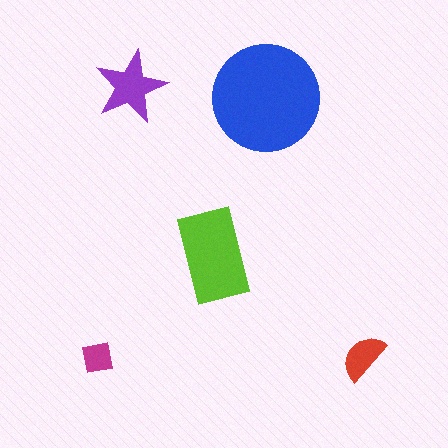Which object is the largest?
The blue circle.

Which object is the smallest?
The magenta square.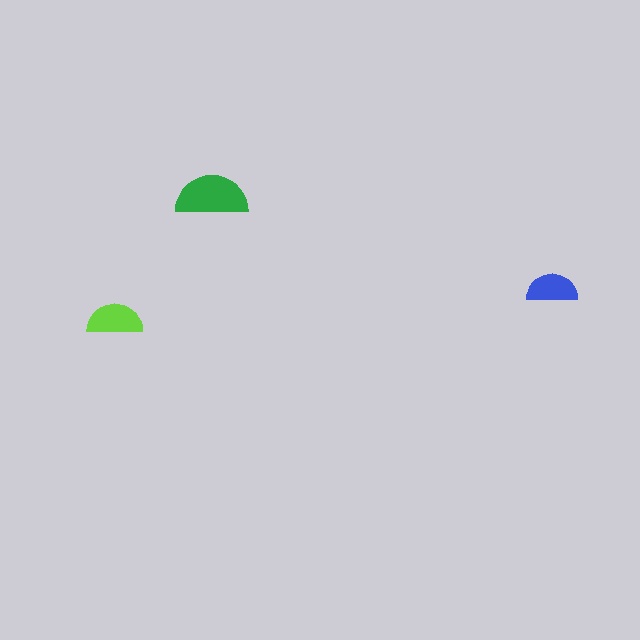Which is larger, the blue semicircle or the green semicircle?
The green one.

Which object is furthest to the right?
The blue semicircle is rightmost.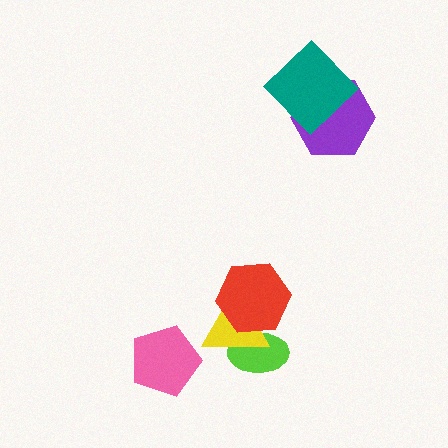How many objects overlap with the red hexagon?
2 objects overlap with the red hexagon.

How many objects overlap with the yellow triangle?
2 objects overlap with the yellow triangle.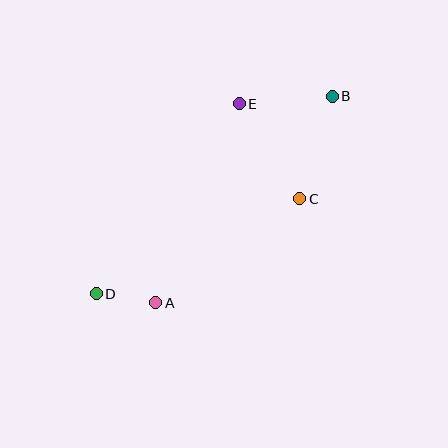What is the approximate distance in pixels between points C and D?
The distance between C and D is approximately 224 pixels.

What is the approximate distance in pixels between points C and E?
The distance between C and E is approximately 112 pixels.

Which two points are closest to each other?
Points A and D are closest to each other.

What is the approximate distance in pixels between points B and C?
The distance between B and C is approximately 108 pixels.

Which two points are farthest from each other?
Points B and D are farthest from each other.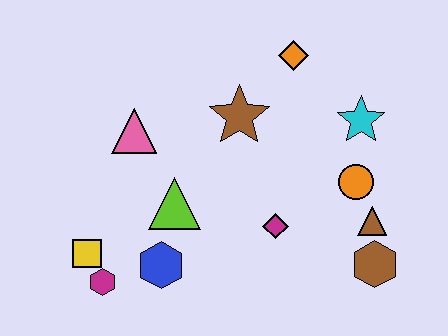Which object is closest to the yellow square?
The magenta hexagon is closest to the yellow square.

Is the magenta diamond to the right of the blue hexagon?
Yes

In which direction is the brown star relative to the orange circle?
The brown star is to the left of the orange circle.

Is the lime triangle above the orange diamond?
No